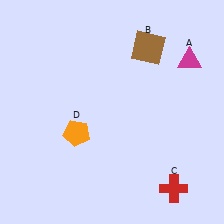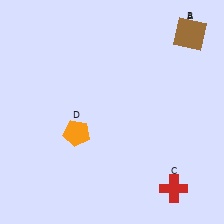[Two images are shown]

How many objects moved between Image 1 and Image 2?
2 objects moved between the two images.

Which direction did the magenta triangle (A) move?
The magenta triangle (A) moved up.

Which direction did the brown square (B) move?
The brown square (B) moved right.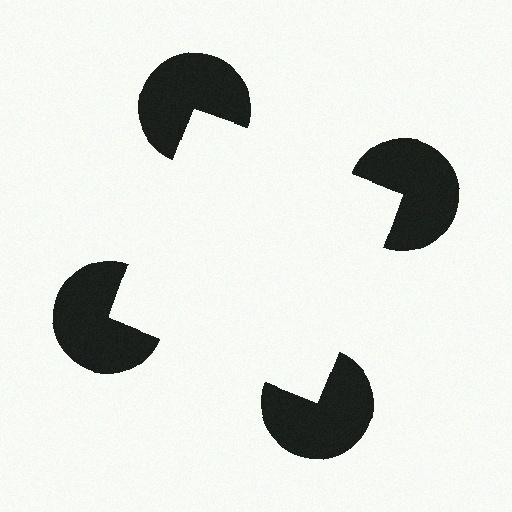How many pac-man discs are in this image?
There are 4 — one at each vertex of the illusory square.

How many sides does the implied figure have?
4 sides.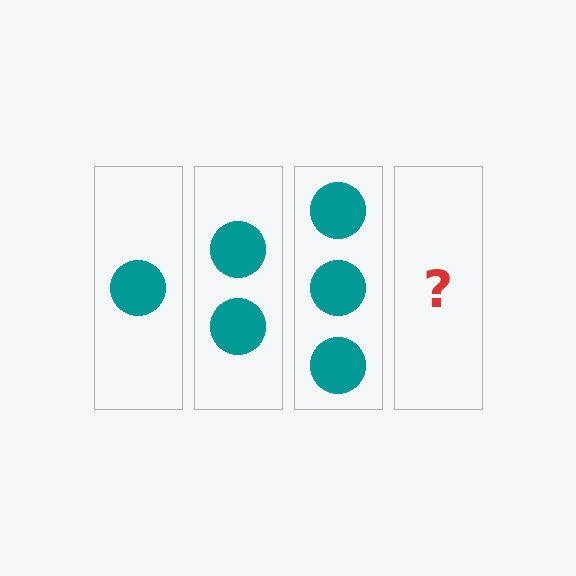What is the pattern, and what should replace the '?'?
The pattern is that each step adds one more circle. The '?' should be 4 circles.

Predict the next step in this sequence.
The next step is 4 circles.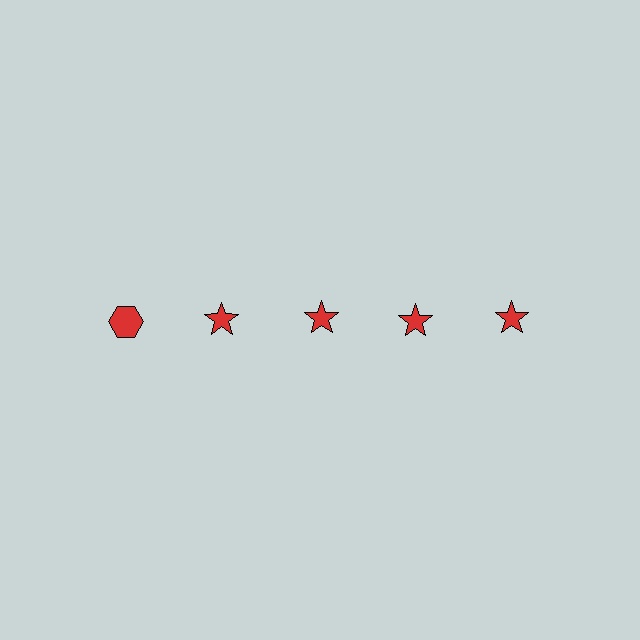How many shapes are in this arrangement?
There are 5 shapes arranged in a grid pattern.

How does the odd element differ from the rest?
It has a different shape: hexagon instead of star.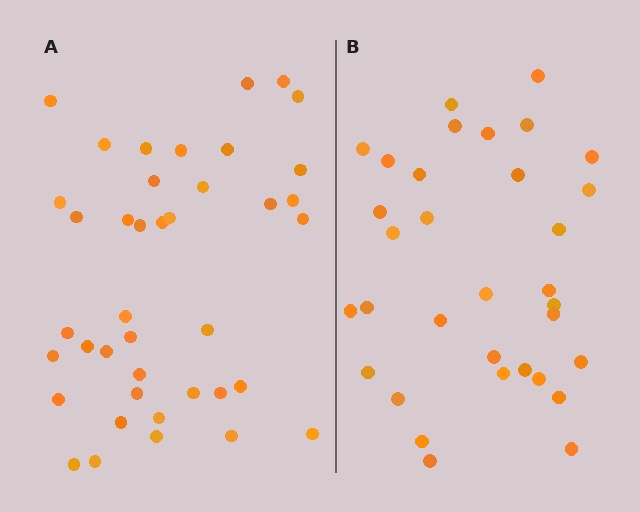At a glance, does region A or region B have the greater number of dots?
Region A (the left region) has more dots.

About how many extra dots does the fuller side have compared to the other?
Region A has roughly 8 or so more dots than region B.